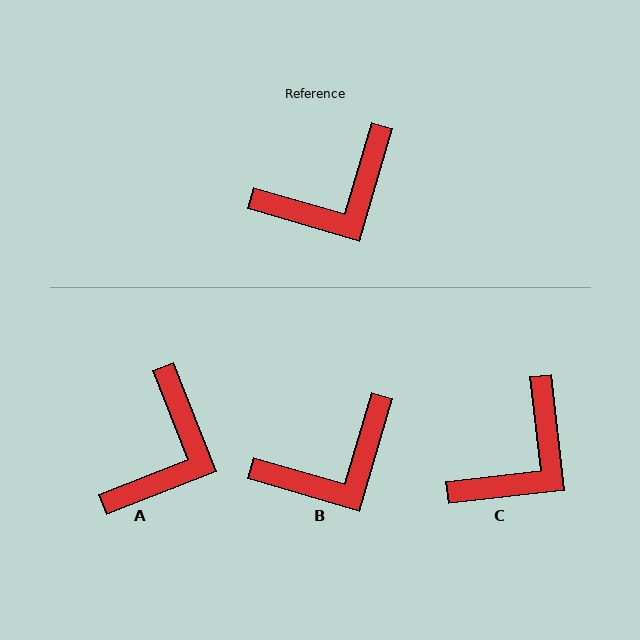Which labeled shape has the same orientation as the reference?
B.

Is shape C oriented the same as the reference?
No, it is off by about 23 degrees.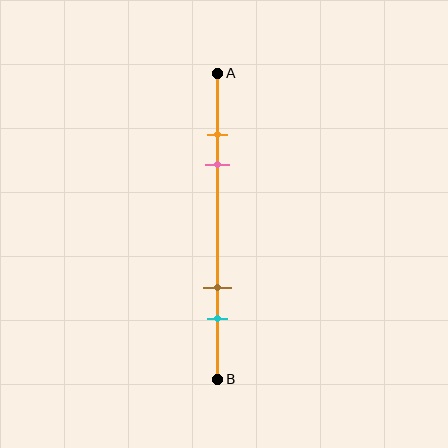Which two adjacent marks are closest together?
The orange and pink marks are the closest adjacent pair.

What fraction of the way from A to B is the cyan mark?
The cyan mark is approximately 80% (0.8) of the way from A to B.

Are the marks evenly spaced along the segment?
No, the marks are not evenly spaced.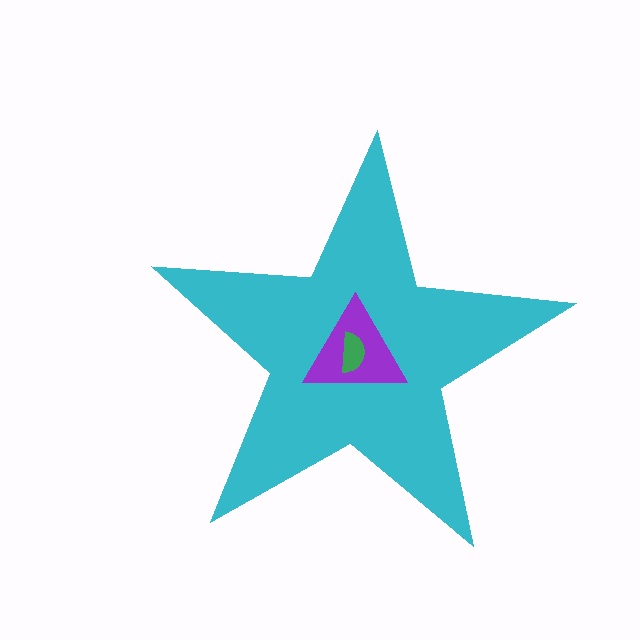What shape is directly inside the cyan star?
The purple triangle.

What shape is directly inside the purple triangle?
The green semicircle.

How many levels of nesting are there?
3.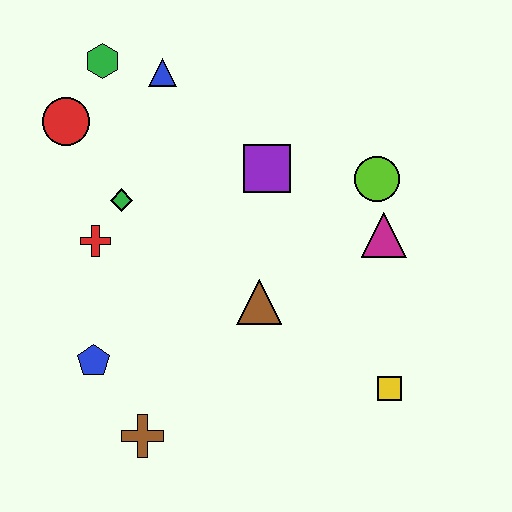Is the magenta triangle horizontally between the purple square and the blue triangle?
No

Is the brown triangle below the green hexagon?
Yes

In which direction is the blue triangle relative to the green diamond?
The blue triangle is above the green diamond.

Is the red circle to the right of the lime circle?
No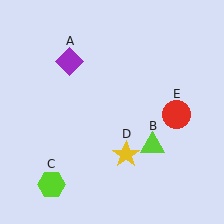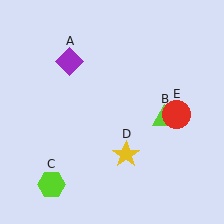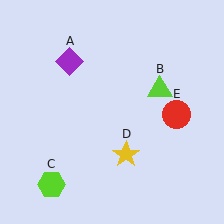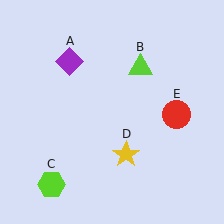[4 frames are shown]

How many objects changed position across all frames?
1 object changed position: lime triangle (object B).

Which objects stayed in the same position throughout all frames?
Purple diamond (object A) and lime hexagon (object C) and yellow star (object D) and red circle (object E) remained stationary.